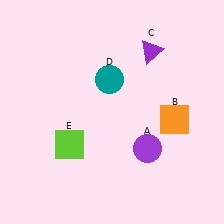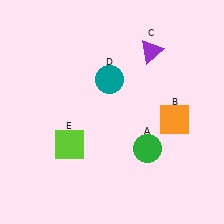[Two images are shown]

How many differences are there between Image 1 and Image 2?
There is 1 difference between the two images.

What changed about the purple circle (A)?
In Image 1, A is purple. In Image 2, it changed to green.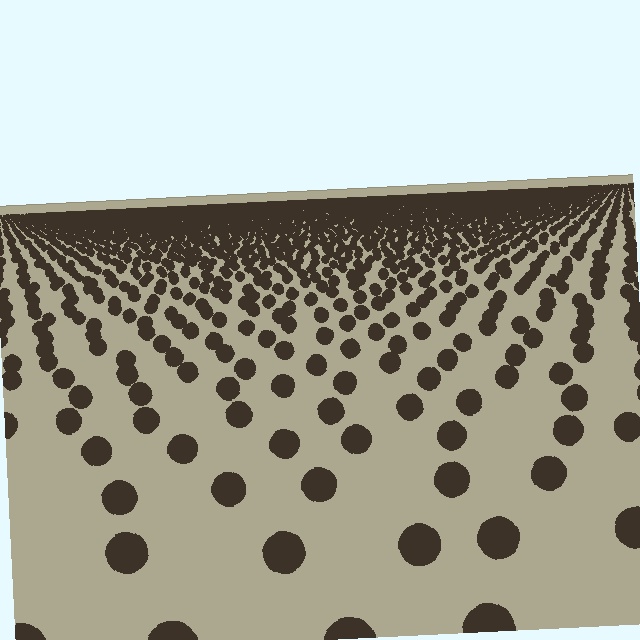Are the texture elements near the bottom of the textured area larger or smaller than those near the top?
Larger. Near the bottom, elements are closer to the viewer and appear at a bigger on-screen size.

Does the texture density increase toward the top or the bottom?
Density increases toward the top.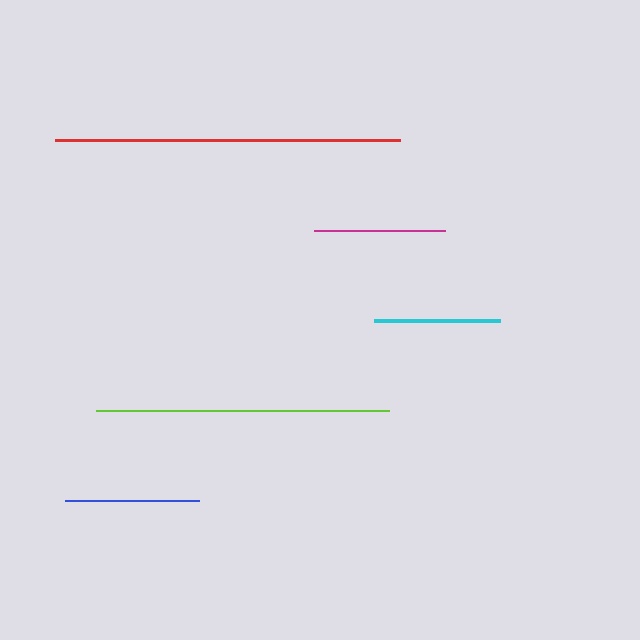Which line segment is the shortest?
The cyan line is the shortest at approximately 126 pixels.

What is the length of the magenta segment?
The magenta segment is approximately 131 pixels long.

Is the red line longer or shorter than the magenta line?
The red line is longer than the magenta line.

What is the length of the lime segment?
The lime segment is approximately 293 pixels long.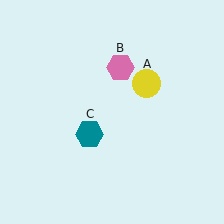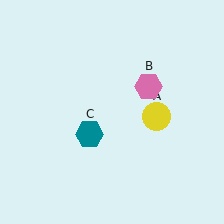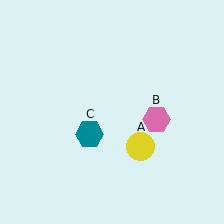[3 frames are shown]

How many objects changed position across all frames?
2 objects changed position: yellow circle (object A), pink hexagon (object B).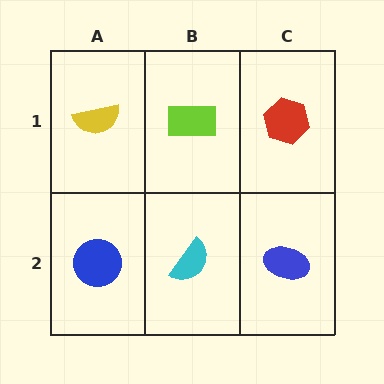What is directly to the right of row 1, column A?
A lime rectangle.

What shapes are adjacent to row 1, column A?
A blue circle (row 2, column A), a lime rectangle (row 1, column B).